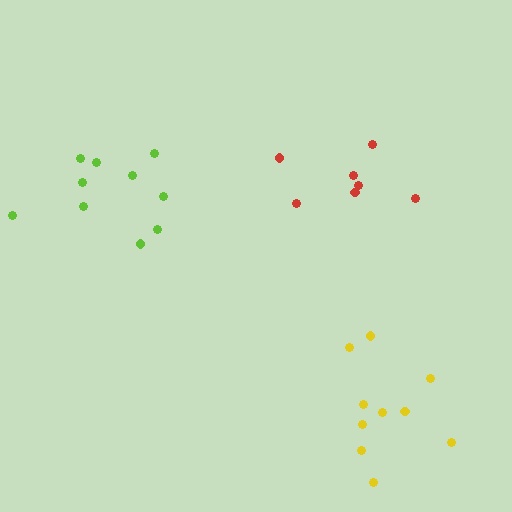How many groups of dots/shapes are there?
There are 3 groups.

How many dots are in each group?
Group 1: 10 dots, Group 2: 7 dots, Group 3: 10 dots (27 total).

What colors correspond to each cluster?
The clusters are colored: lime, red, yellow.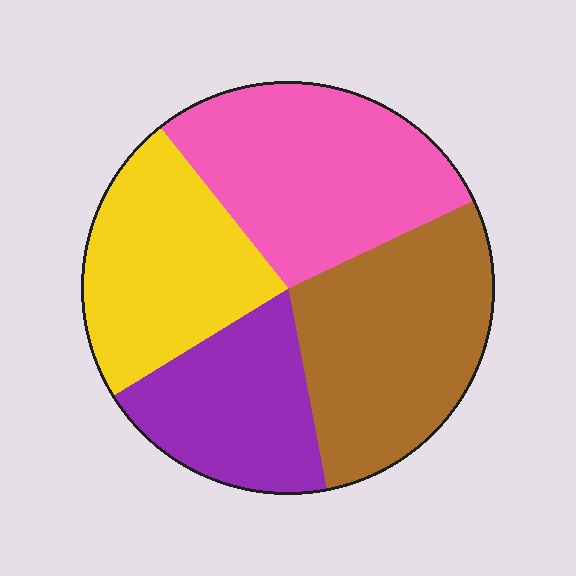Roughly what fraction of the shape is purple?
Purple takes up less than a quarter of the shape.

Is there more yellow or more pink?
Pink.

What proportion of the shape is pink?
Pink takes up between a quarter and a half of the shape.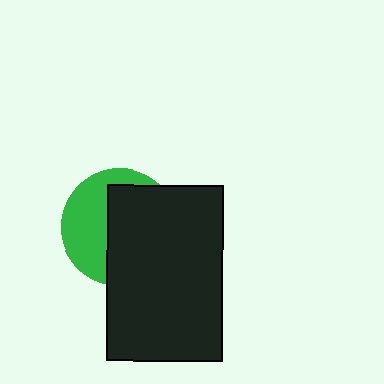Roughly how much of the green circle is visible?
A small part of it is visible (roughly 43%).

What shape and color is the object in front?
The object in front is a black rectangle.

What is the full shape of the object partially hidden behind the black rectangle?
The partially hidden object is a green circle.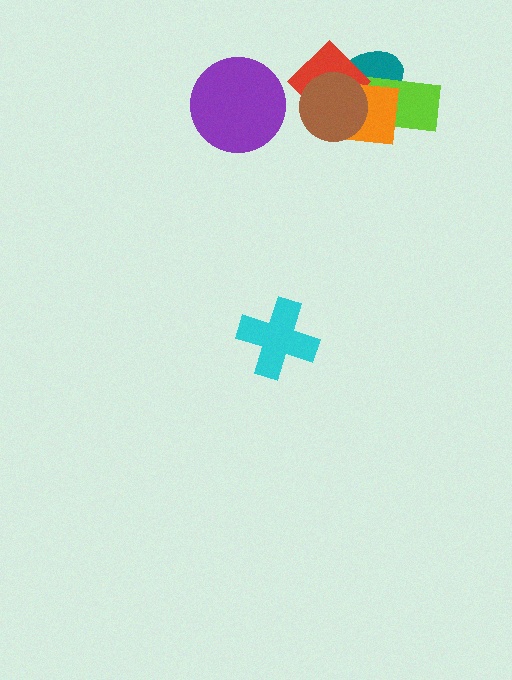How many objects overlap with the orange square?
4 objects overlap with the orange square.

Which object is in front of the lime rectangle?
The orange square is in front of the lime rectangle.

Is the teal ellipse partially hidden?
Yes, it is partially covered by another shape.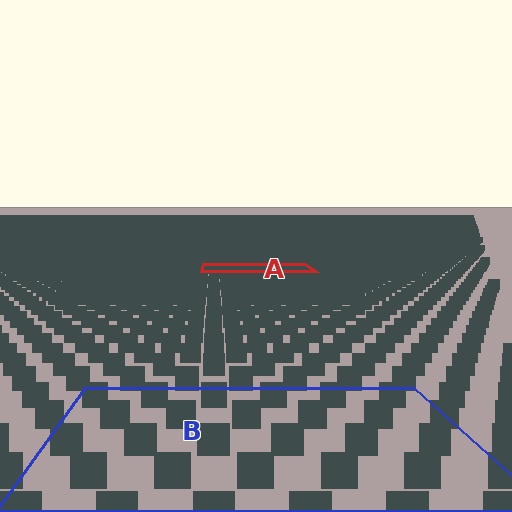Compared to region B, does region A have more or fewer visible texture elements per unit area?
Region A has more texture elements per unit area — they are packed more densely because it is farther away.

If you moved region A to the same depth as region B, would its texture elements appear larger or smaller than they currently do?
They would appear larger. At a closer depth, the same texture elements are projected at a bigger on-screen size.